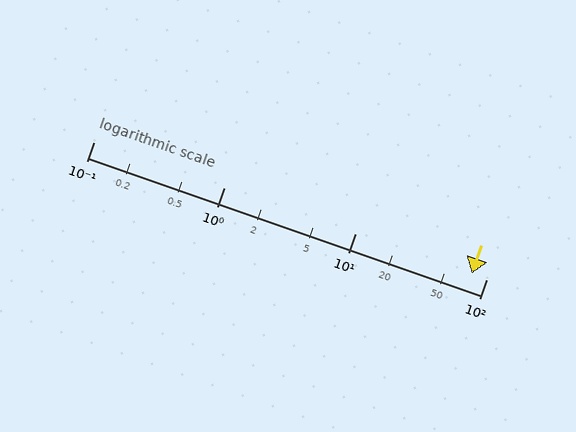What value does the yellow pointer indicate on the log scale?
The pointer indicates approximately 77.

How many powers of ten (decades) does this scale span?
The scale spans 3 decades, from 0.1 to 100.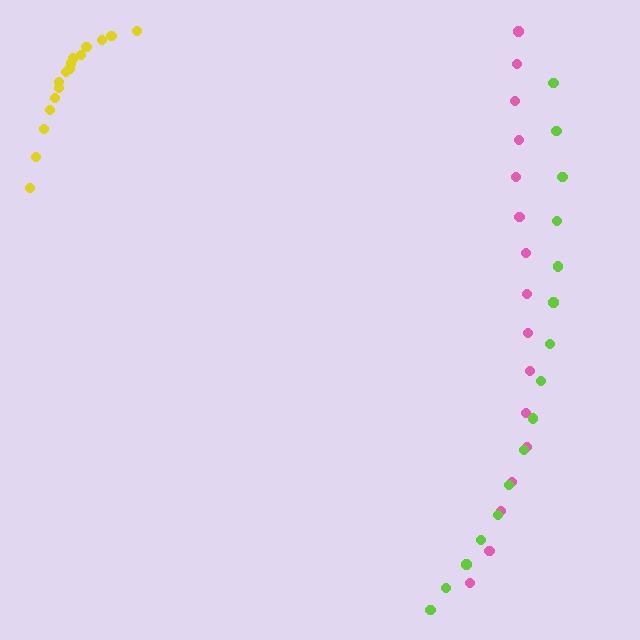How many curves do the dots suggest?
There are 3 distinct paths.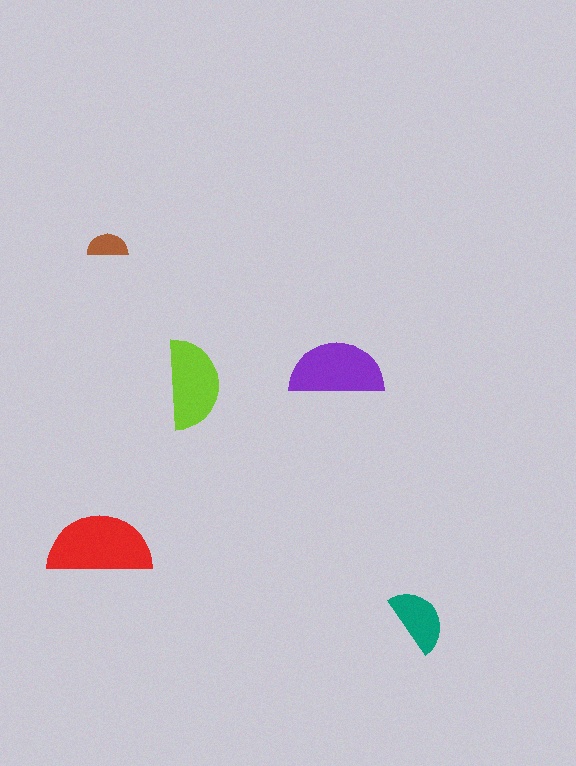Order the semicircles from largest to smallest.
the red one, the purple one, the lime one, the teal one, the brown one.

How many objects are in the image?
There are 5 objects in the image.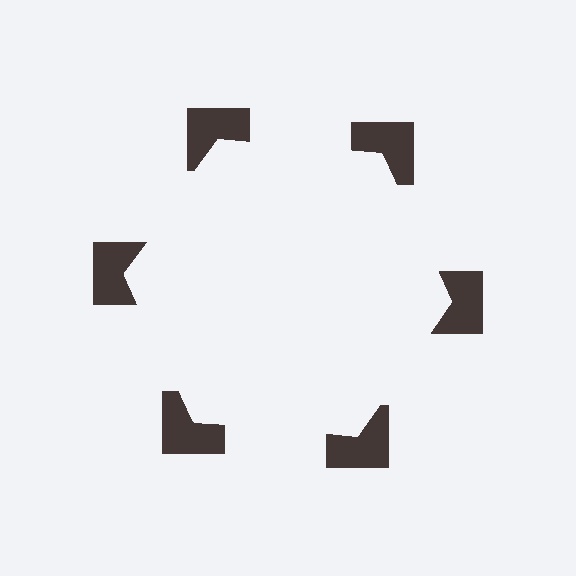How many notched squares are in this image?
There are 6 — one at each vertex of the illusory hexagon.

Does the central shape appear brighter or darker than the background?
It typically appears slightly brighter than the background, even though no actual brightness change is drawn.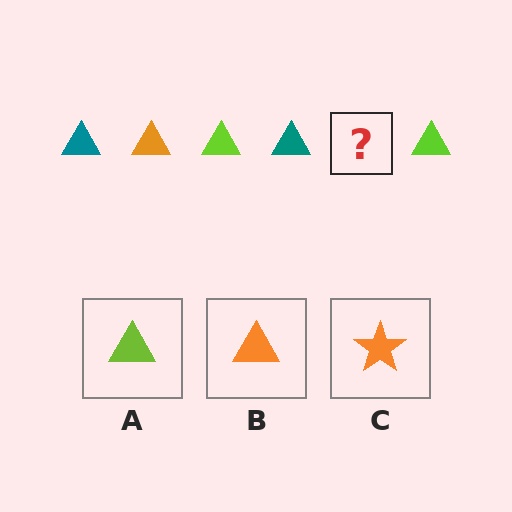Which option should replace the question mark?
Option B.